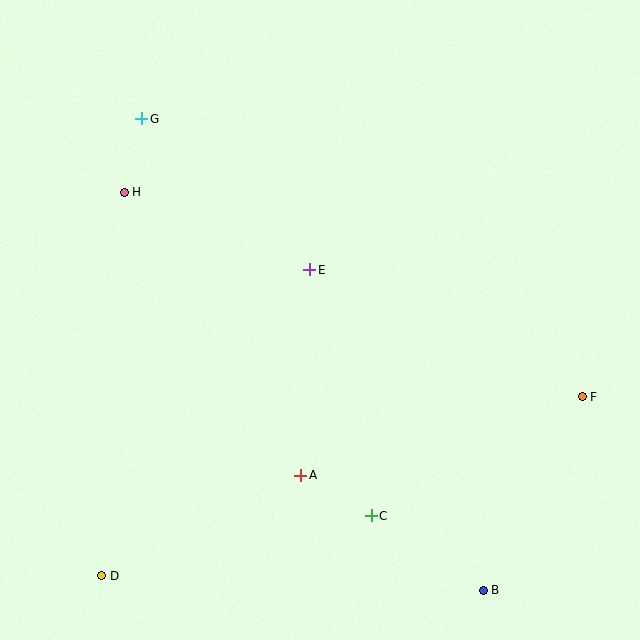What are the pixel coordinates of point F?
Point F is at (582, 397).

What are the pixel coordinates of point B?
Point B is at (483, 590).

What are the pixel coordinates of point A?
Point A is at (301, 475).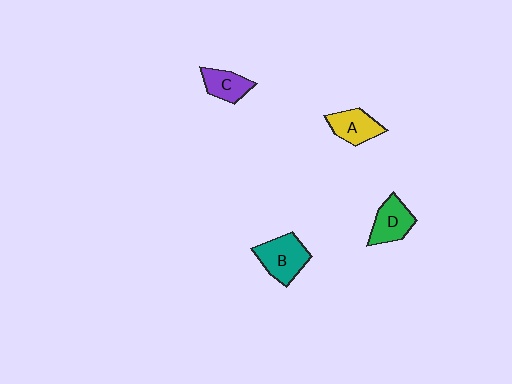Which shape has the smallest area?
Shape C (purple).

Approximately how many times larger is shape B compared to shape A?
Approximately 1.3 times.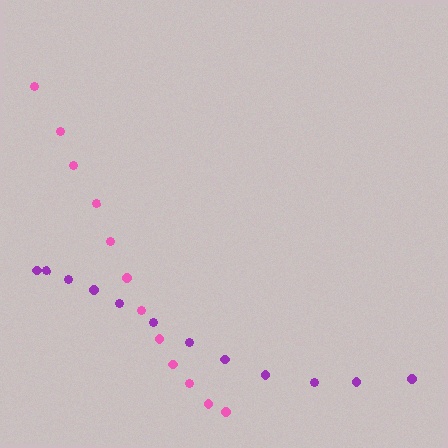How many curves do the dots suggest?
There are 2 distinct paths.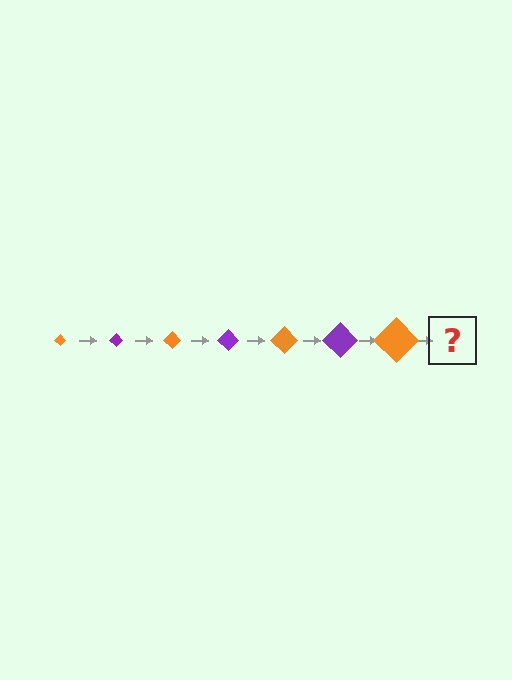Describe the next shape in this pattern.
It should be a purple diamond, larger than the previous one.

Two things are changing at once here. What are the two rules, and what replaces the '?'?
The two rules are that the diamond grows larger each step and the color cycles through orange and purple. The '?' should be a purple diamond, larger than the previous one.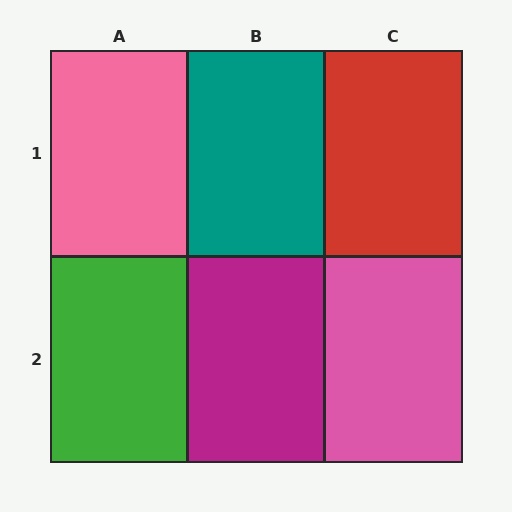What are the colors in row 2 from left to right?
Green, magenta, pink.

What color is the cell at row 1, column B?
Teal.